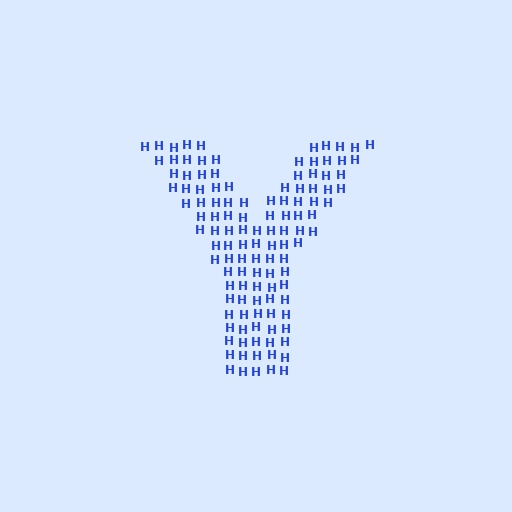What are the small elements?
The small elements are letter H's.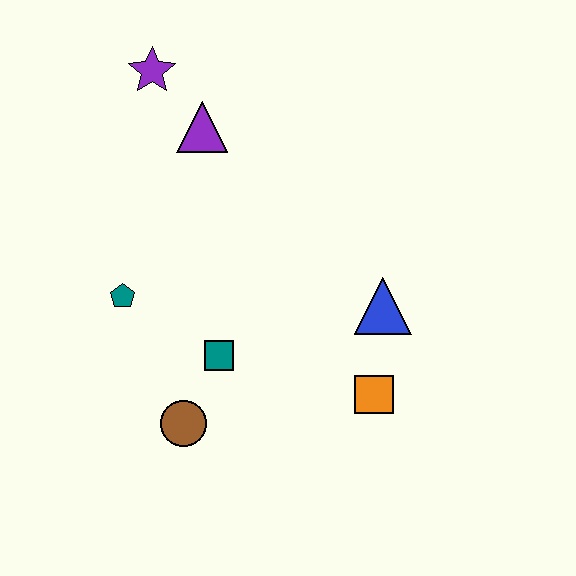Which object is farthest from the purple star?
The orange square is farthest from the purple star.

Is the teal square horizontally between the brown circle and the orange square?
Yes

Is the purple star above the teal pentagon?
Yes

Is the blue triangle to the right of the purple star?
Yes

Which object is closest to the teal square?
The brown circle is closest to the teal square.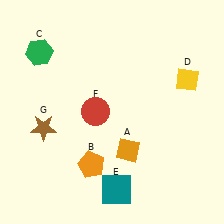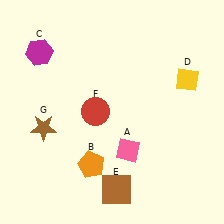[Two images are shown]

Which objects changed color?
A changed from orange to pink. C changed from green to magenta. E changed from teal to brown.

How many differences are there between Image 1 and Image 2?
There are 3 differences between the two images.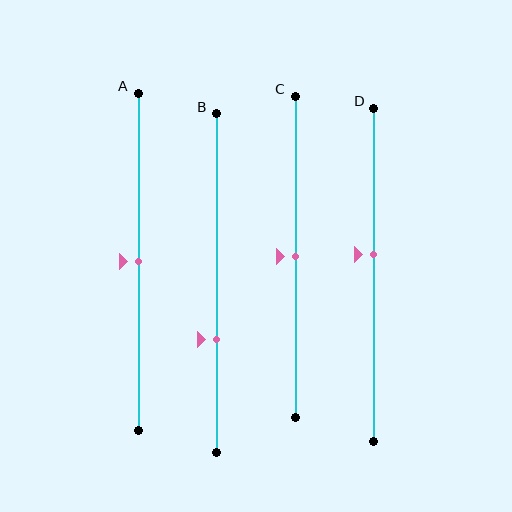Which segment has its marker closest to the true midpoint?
Segment A has its marker closest to the true midpoint.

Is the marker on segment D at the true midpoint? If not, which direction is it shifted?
No, the marker on segment D is shifted upward by about 6% of the segment length.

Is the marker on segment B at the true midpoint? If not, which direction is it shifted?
No, the marker on segment B is shifted downward by about 17% of the segment length.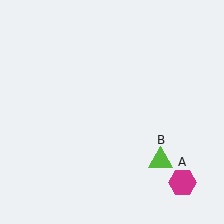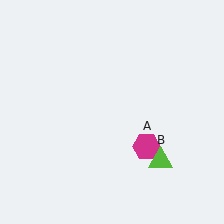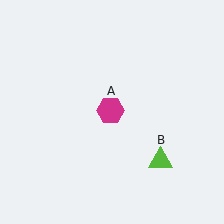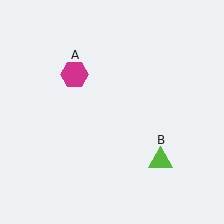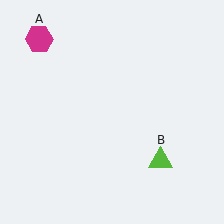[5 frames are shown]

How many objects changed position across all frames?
1 object changed position: magenta hexagon (object A).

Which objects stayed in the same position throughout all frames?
Lime triangle (object B) remained stationary.